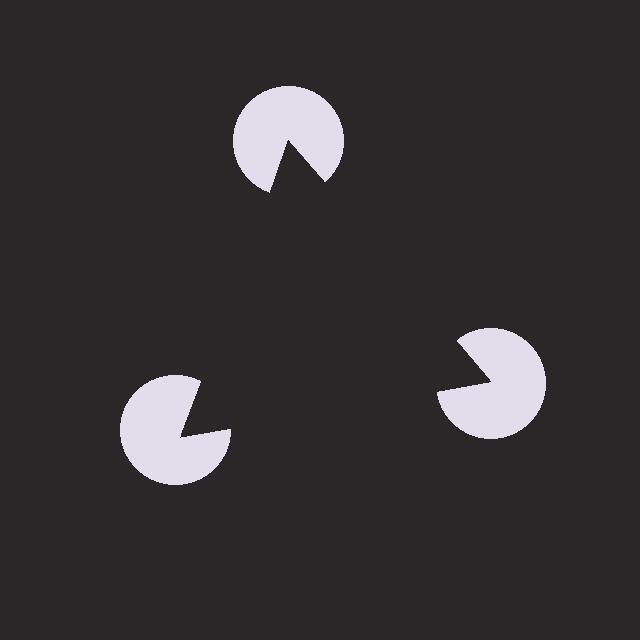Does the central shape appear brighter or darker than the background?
It typically appears slightly darker than the background, even though no actual brightness change is drawn.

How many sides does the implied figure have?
3 sides.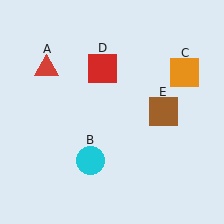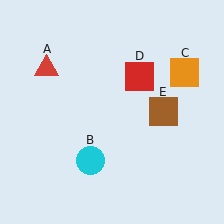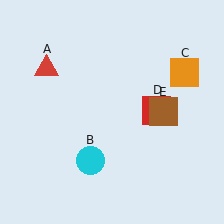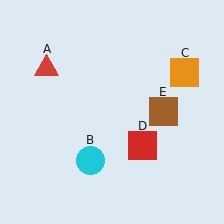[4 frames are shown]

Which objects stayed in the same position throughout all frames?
Red triangle (object A) and cyan circle (object B) and orange square (object C) and brown square (object E) remained stationary.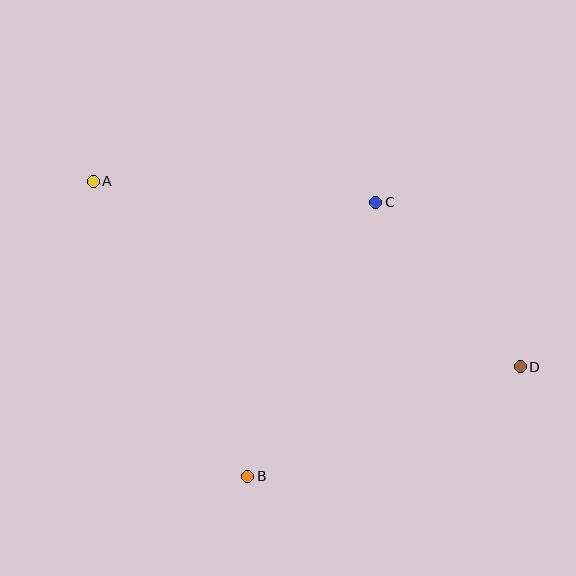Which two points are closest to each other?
Points C and D are closest to each other.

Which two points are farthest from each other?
Points A and D are farthest from each other.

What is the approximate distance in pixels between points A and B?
The distance between A and B is approximately 333 pixels.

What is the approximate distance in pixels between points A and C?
The distance between A and C is approximately 284 pixels.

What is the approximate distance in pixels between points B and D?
The distance between B and D is approximately 293 pixels.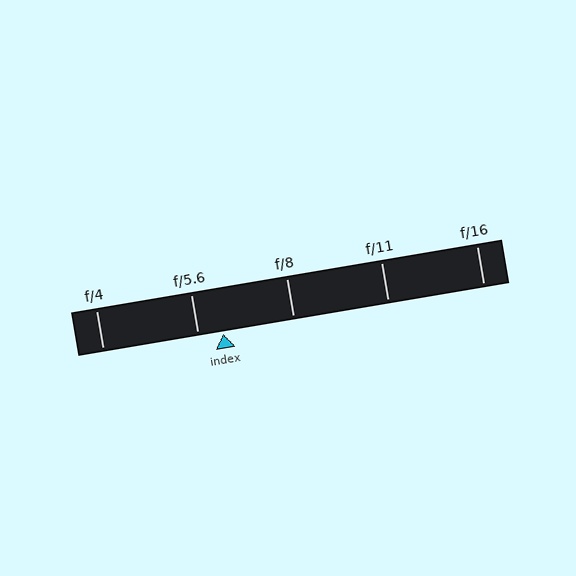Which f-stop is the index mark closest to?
The index mark is closest to f/5.6.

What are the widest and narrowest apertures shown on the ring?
The widest aperture shown is f/4 and the narrowest is f/16.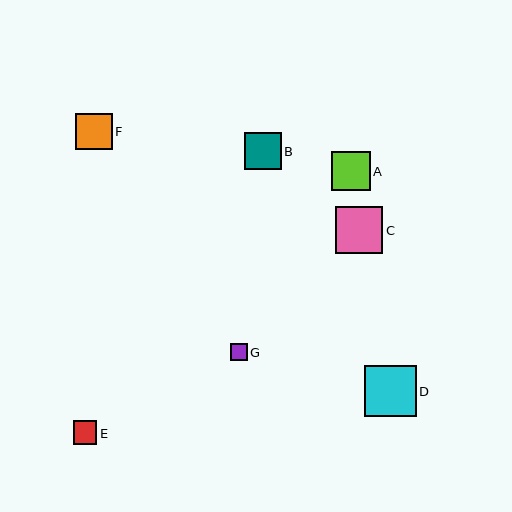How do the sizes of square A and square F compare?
Square A and square F are approximately the same size.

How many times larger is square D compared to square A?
Square D is approximately 1.3 times the size of square A.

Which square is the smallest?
Square G is the smallest with a size of approximately 17 pixels.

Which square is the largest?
Square D is the largest with a size of approximately 51 pixels.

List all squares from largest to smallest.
From largest to smallest: D, C, A, B, F, E, G.